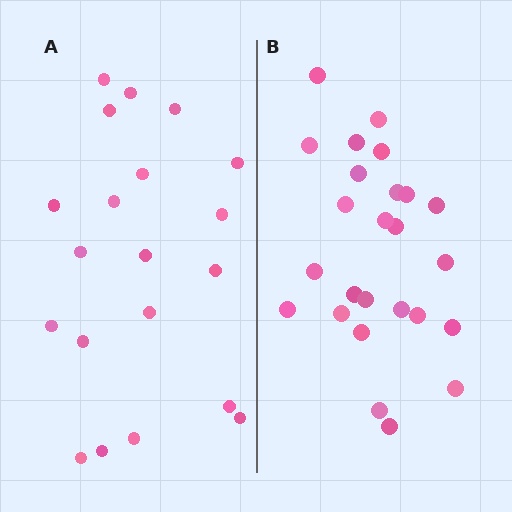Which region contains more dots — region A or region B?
Region B (the right region) has more dots.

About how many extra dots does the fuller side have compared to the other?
Region B has about 5 more dots than region A.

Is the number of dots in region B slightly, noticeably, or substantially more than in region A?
Region B has noticeably more, but not dramatically so. The ratio is roughly 1.2 to 1.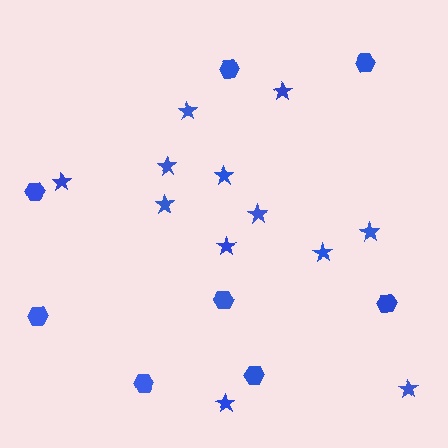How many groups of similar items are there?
There are 2 groups: one group of hexagons (8) and one group of stars (12).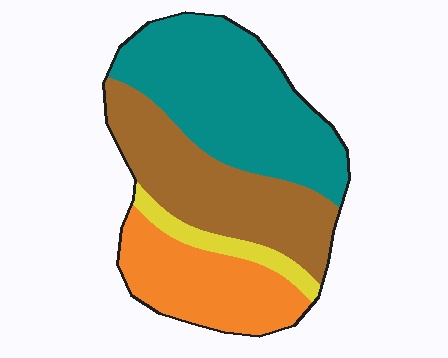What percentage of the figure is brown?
Brown covers 31% of the figure.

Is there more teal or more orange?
Teal.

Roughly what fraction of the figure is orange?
Orange takes up less than a quarter of the figure.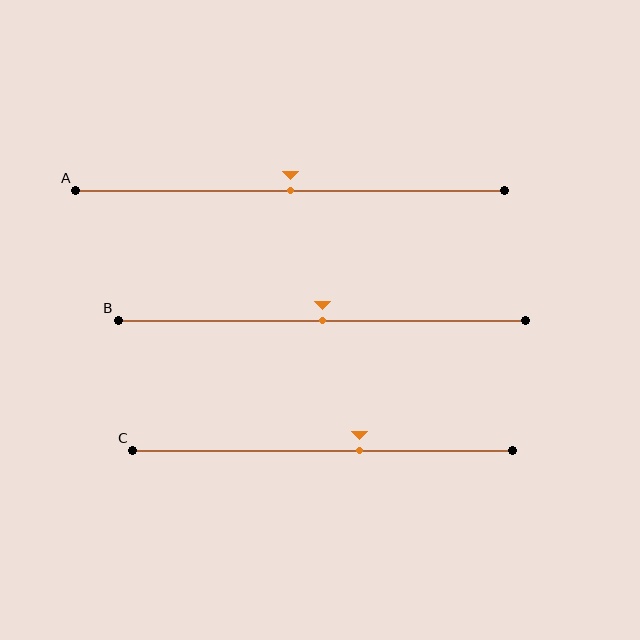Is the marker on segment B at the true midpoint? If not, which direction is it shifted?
Yes, the marker on segment B is at the true midpoint.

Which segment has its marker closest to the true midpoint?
Segment A has its marker closest to the true midpoint.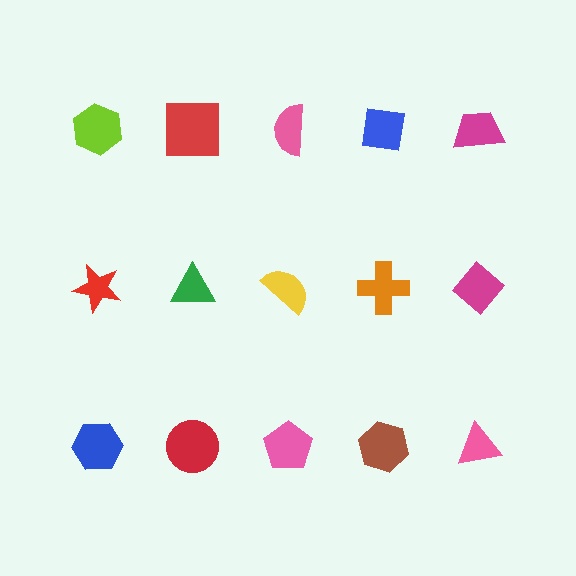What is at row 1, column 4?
A blue square.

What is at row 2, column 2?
A green triangle.